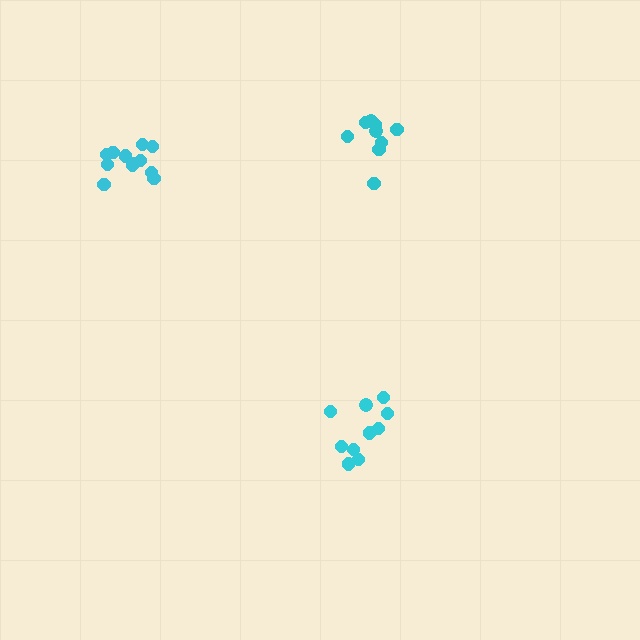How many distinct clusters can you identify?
There are 3 distinct clusters.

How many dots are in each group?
Group 1: 9 dots, Group 2: 10 dots, Group 3: 12 dots (31 total).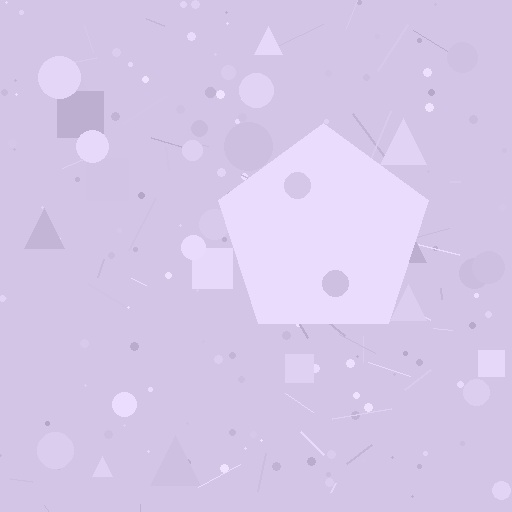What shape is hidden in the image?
A pentagon is hidden in the image.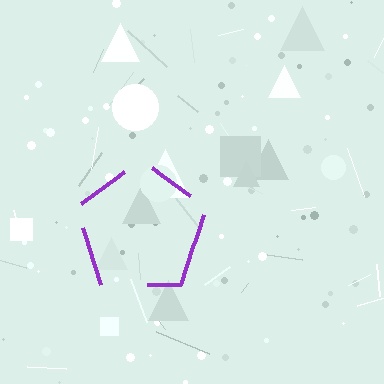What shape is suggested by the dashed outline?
The dashed outline suggests a pentagon.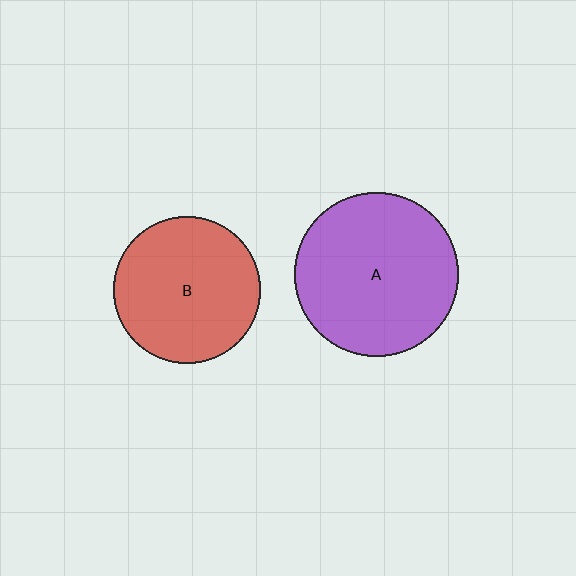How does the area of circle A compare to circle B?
Approximately 1.2 times.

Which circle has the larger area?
Circle A (purple).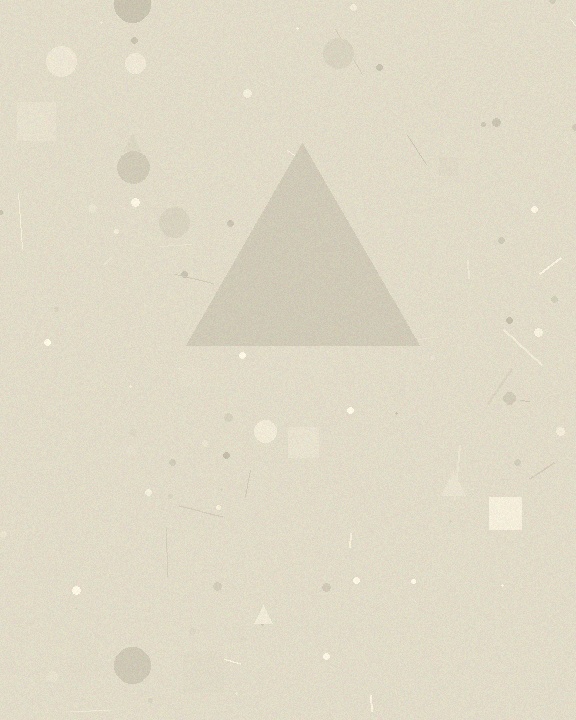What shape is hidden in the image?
A triangle is hidden in the image.